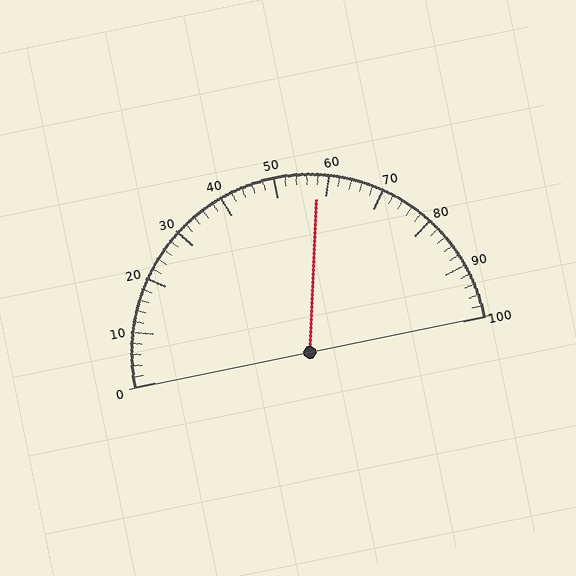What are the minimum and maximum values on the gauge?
The gauge ranges from 0 to 100.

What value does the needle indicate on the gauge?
The needle indicates approximately 58.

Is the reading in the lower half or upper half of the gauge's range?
The reading is in the upper half of the range (0 to 100).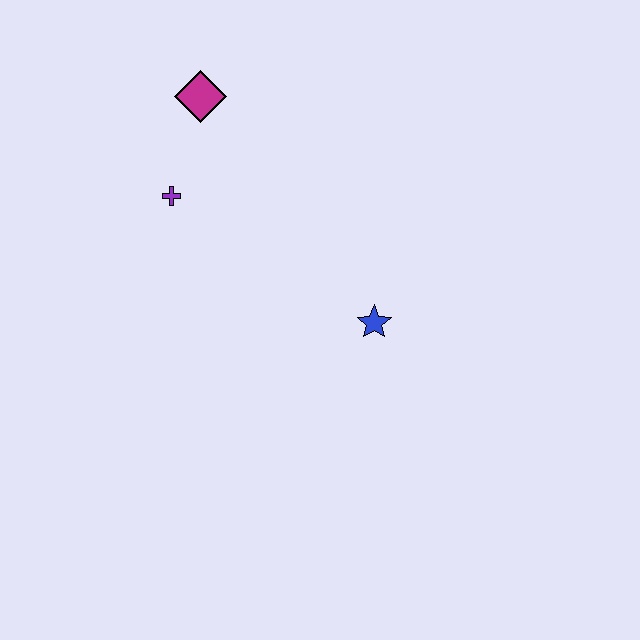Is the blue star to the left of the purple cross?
No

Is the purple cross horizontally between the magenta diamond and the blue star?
No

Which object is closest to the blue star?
The purple cross is closest to the blue star.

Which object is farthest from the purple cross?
The blue star is farthest from the purple cross.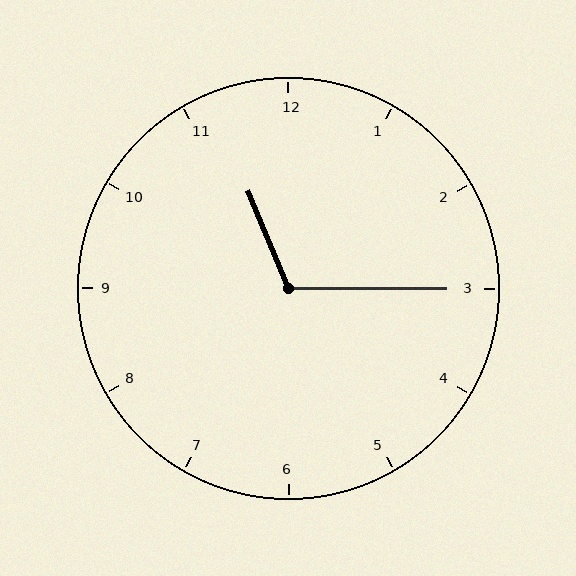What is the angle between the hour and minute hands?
Approximately 112 degrees.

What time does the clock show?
11:15.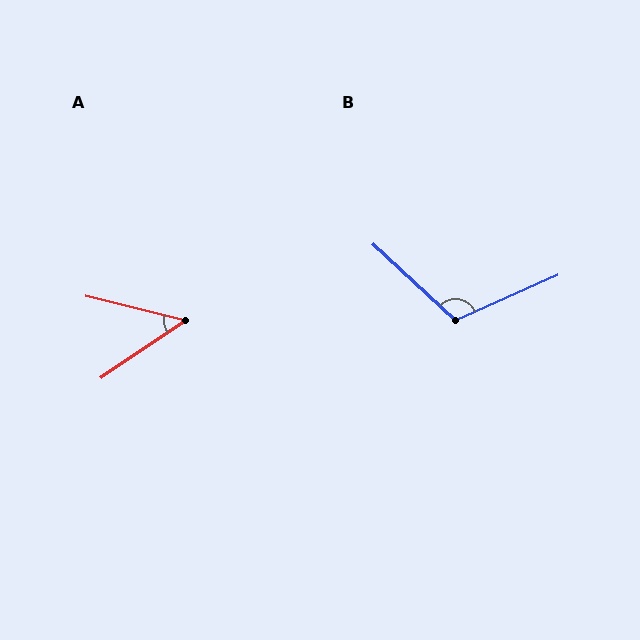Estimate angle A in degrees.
Approximately 49 degrees.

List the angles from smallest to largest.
A (49°), B (113°).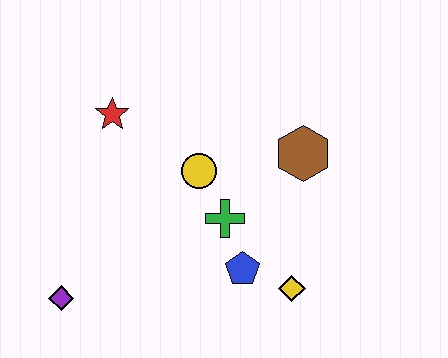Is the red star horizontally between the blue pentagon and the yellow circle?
No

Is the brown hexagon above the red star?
No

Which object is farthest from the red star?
The yellow diamond is farthest from the red star.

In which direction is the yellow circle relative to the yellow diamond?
The yellow circle is above the yellow diamond.